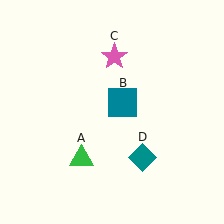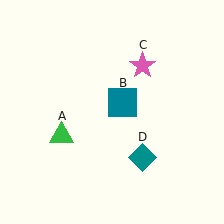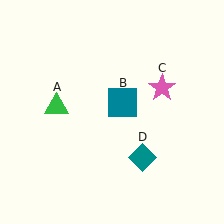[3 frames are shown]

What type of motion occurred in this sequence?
The green triangle (object A), pink star (object C) rotated clockwise around the center of the scene.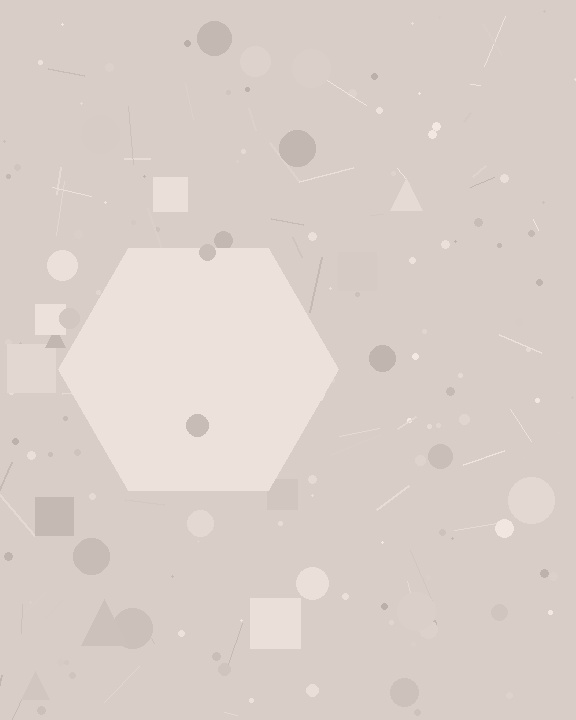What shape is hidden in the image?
A hexagon is hidden in the image.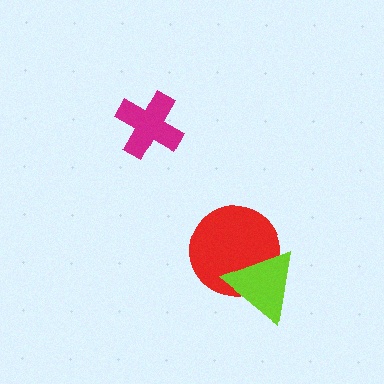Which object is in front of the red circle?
The lime triangle is in front of the red circle.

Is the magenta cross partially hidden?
No, no other shape covers it.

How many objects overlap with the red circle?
1 object overlaps with the red circle.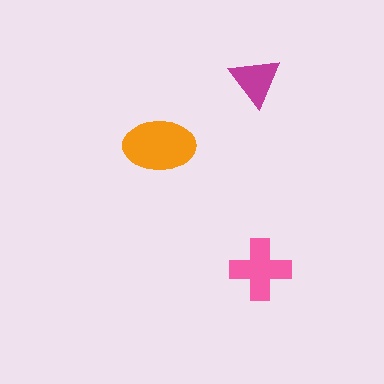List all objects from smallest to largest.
The magenta triangle, the pink cross, the orange ellipse.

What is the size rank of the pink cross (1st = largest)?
2nd.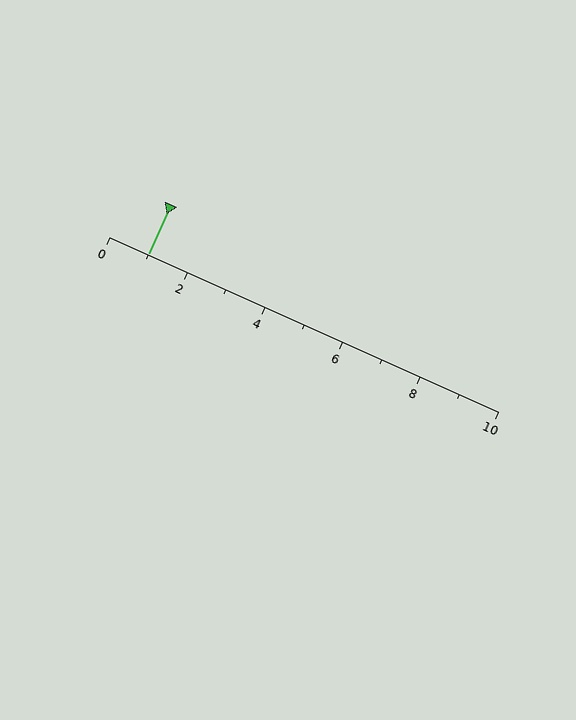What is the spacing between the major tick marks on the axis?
The major ticks are spaced 2 apart.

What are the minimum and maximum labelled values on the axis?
The axis runs from 0 to 10.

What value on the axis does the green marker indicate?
The marker indicates approximately 1.